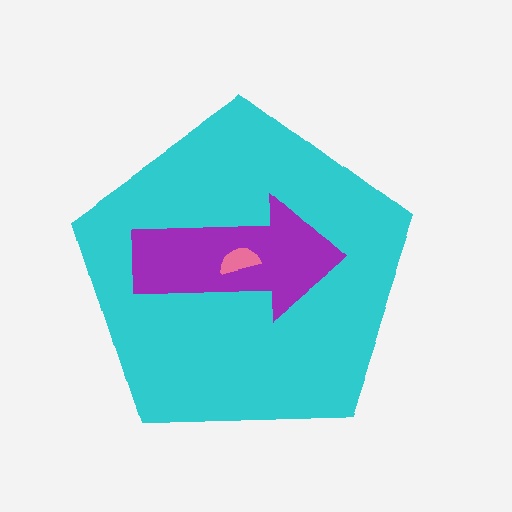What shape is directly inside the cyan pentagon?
The purple arrow.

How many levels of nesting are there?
3.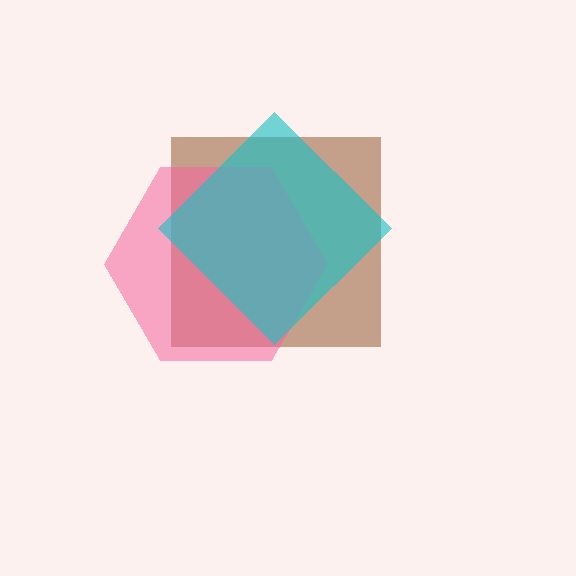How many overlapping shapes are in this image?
There are 3 overlapping shapes in the image.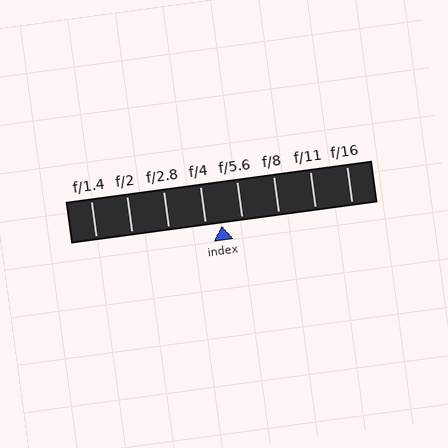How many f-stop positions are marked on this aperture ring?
There are 8 f-stop positions marked.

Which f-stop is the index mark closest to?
The index mark is closest to f/4.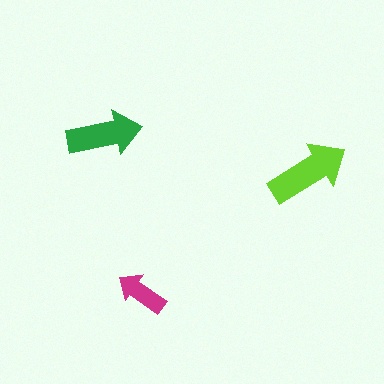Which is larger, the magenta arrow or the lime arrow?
The lime one.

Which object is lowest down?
The magenta arrow is bottommost.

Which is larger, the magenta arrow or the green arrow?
The green one.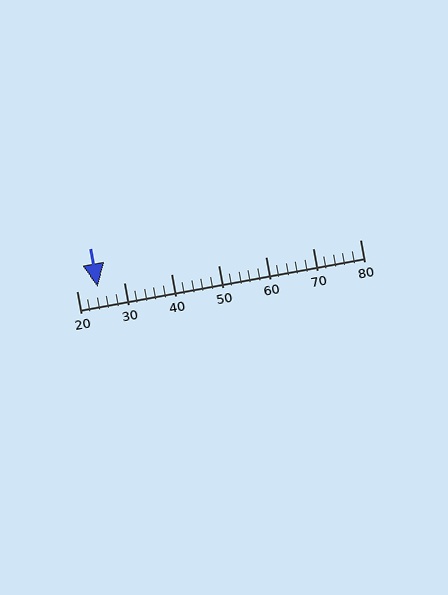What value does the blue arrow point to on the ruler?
The blue arrow points to approximately 24.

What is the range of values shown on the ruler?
The ruler shows values from 20 to 80.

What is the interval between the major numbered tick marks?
The major tick marks are spaced 10 units apart.